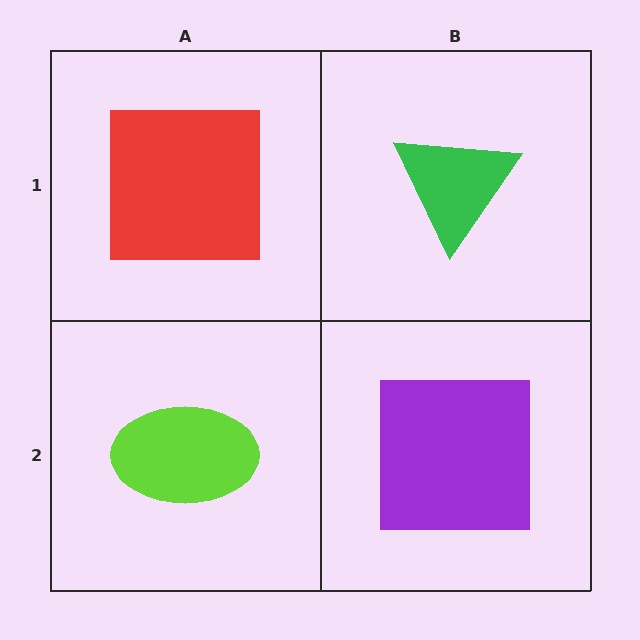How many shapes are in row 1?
2 shapes.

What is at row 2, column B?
A purple square.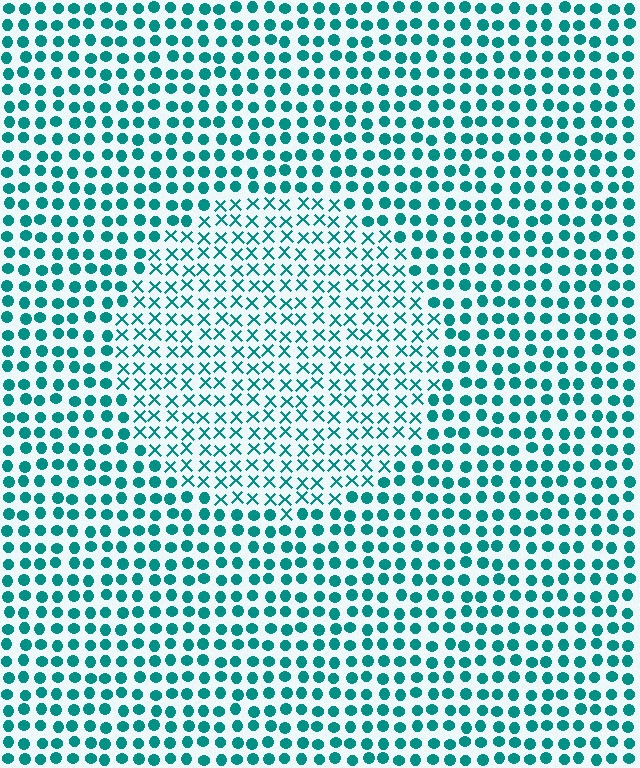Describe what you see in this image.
The image is filled with small teal elements arranged in a uniform grid. A circle-shaped region contains X marks, while the surrounding area contains circles. The boundary is defined purely by the change in element shape.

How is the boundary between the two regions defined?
The boundary is defined by a change in element shape: X marks inside vs. circles outside. All elements share the same color and spacing.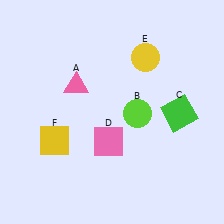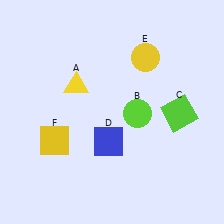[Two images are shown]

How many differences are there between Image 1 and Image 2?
There are 3 differences between the two images.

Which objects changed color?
A changed from pink to yellow. C changed from green to lime. D changed from pink to blue.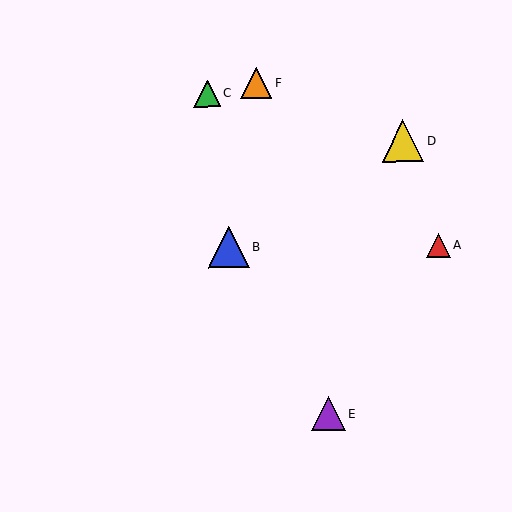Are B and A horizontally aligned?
Yes, both are at y≈248.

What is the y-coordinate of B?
Object B is at y≈248.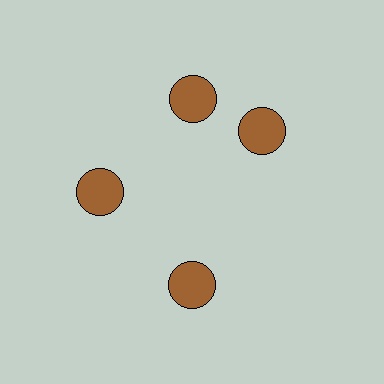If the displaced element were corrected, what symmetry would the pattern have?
It would have 4-fold rotational symmetry — the pattern would map onto itself every 90 degrees.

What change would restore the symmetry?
The symmetry would be restored by rotating it back into even spacing with its neighbors so that all 4 circles sit at equal angles and equal distance from the center.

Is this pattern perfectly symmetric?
No. The 4 brown circles are arranged in a ring, but one element near the 3 o'clock position is rotated out of alignment along the ring, breaking the 4-fold rotational symmetry.